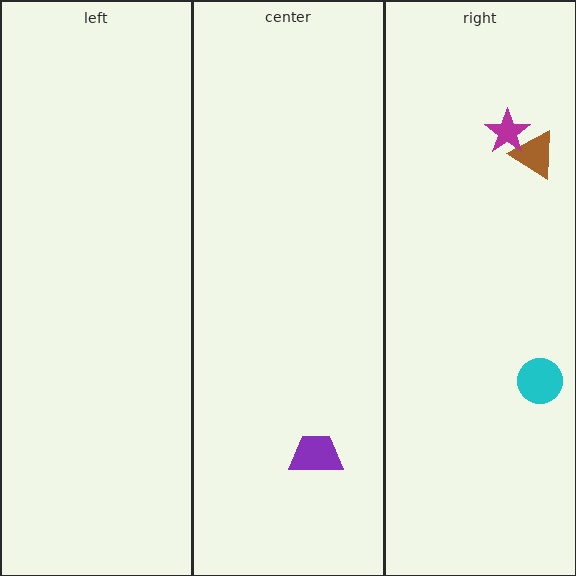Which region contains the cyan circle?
The right region.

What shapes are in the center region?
The purple trapezoid.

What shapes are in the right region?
The cyan circle, the brown triangle, the magenta star.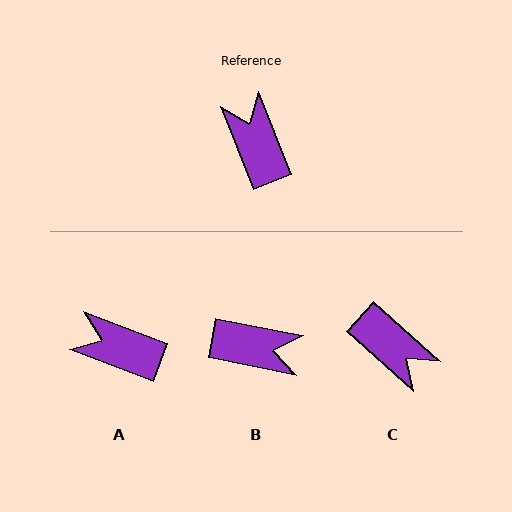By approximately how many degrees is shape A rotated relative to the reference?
Approximately 47 degrees counter-clockwise.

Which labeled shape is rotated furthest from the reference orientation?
C, about 153 degrees away.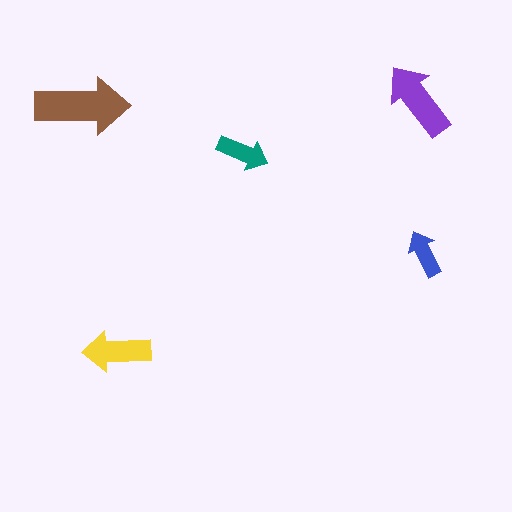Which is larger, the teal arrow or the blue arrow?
The teal one.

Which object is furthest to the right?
The blue arrow is rightmost.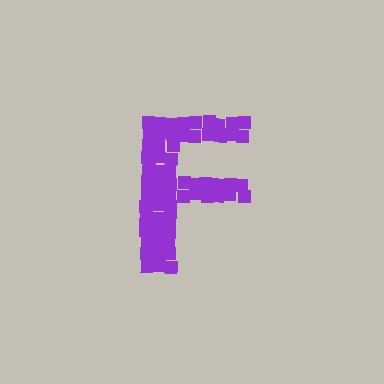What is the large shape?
The large shape is the letter F.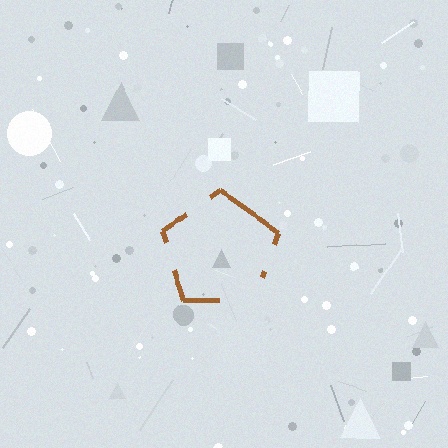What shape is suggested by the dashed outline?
The dashed outline suggests a pentagon.